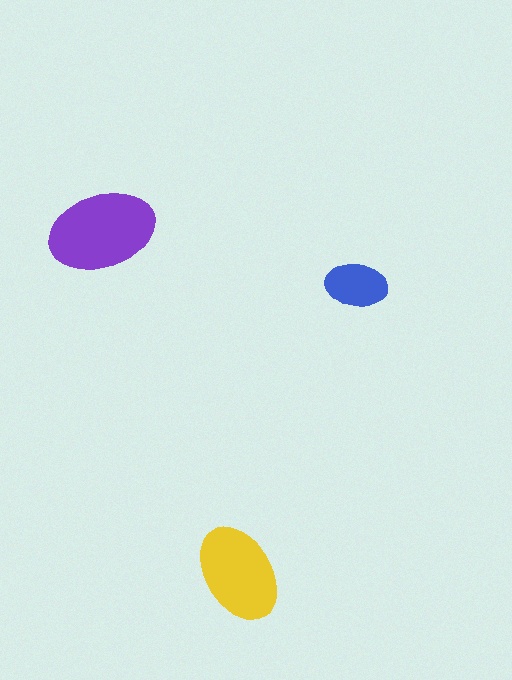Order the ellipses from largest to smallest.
the purple one, the yellow one, the blue one.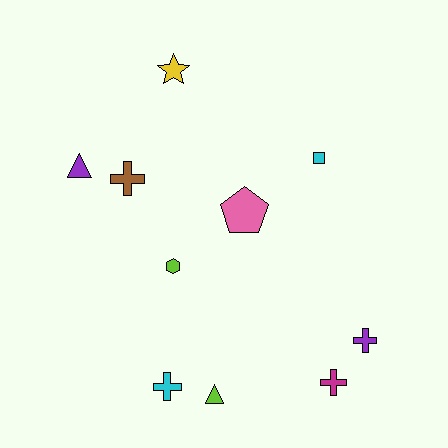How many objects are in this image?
There are 10 objects.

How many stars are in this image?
There is 1 star.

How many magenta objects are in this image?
There is 1 magenta object.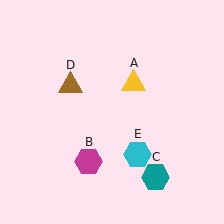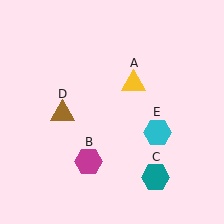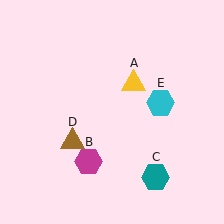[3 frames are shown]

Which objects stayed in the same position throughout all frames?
Yellow triangle (object A) and magenta hexagon (object B) and teal hexagon (object C) remained stationary.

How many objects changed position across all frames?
2 objects changed position: brown triangle (object D), cyan hexagon (object E).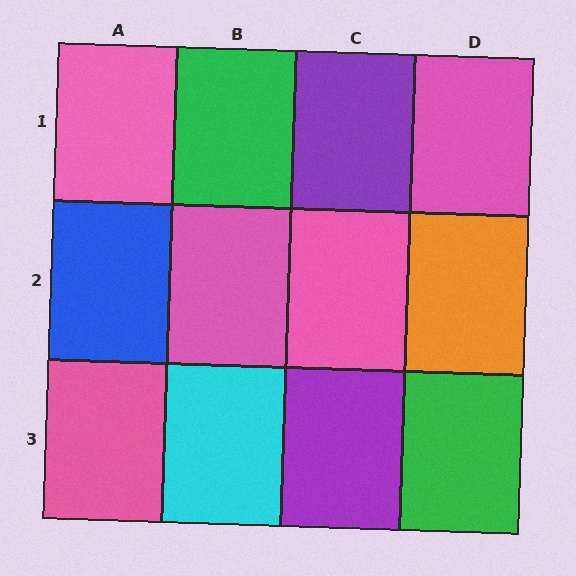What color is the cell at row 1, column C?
Purple.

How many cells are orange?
1 cell is orange.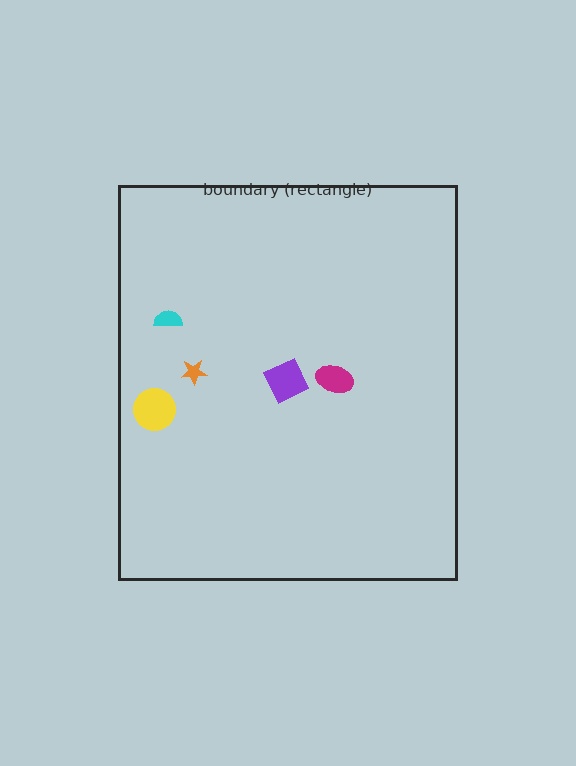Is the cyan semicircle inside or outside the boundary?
Inside.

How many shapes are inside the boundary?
5 inside, 0 outside.